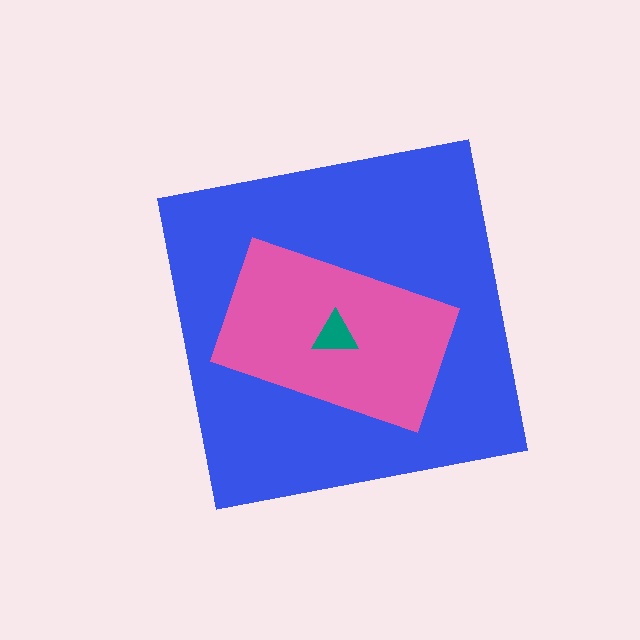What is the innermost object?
The teal triangle.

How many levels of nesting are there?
3.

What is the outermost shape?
The blue square.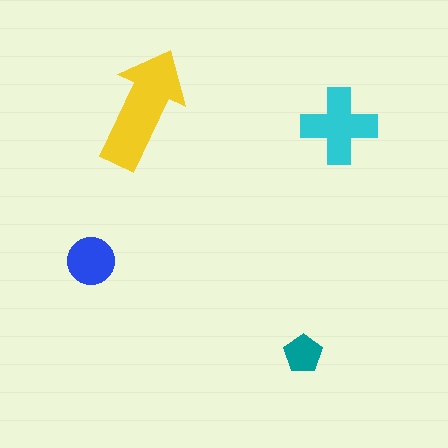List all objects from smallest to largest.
The teal pentagon, the blue circle, the cyan cross, the yellow arrow.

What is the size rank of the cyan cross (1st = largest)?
2nd.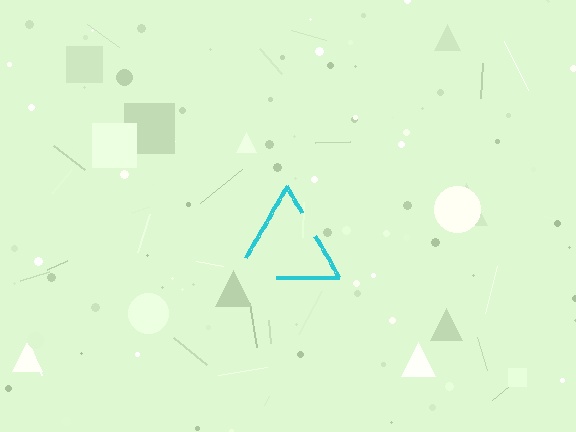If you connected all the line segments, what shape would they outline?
They would outline a triangle.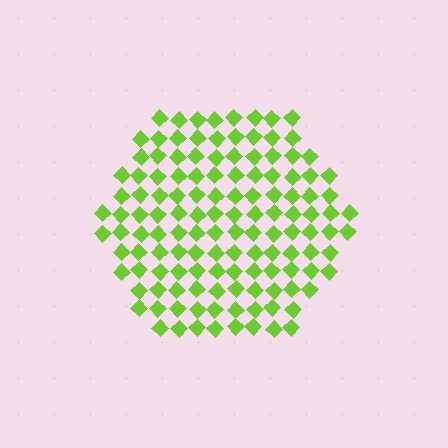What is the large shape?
The large shape is a hexagon.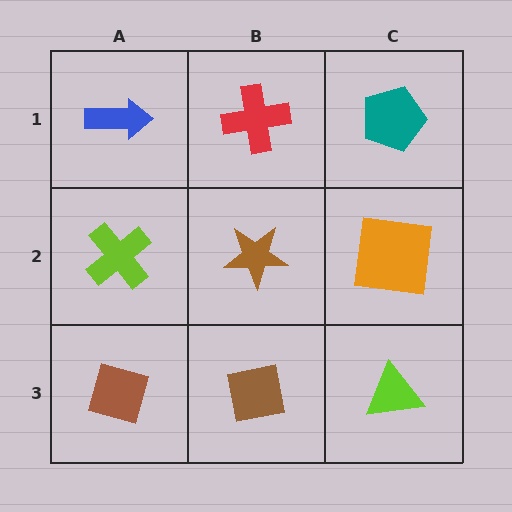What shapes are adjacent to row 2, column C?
A teal pentagon (row 1, column C), a lime triangle (row 3, column C), a brown star (row 2, column B).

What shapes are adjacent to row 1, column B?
A brown star (row 2, column B), a blue arrow (row 1, column A), a teal pentagon (row 1, column C).